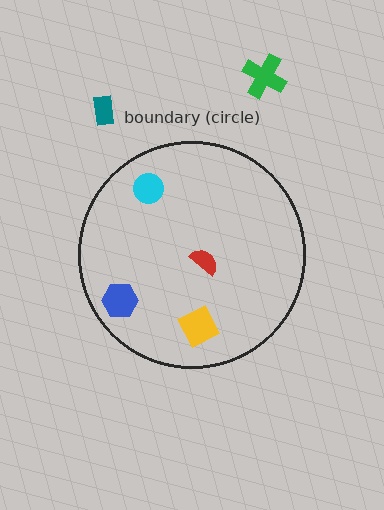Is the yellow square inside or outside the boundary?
Inside.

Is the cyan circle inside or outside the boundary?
Inside.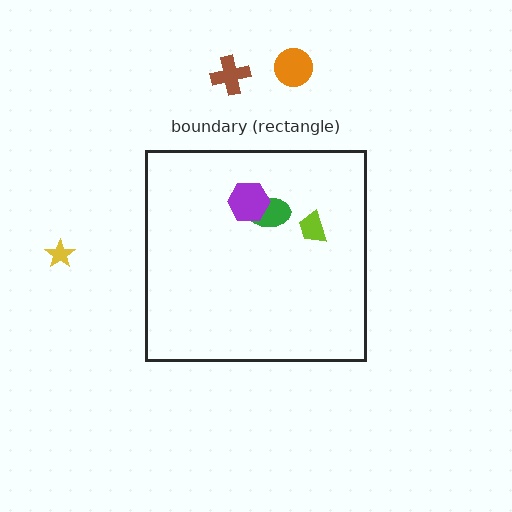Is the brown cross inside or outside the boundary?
Outside.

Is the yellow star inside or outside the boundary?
Outside.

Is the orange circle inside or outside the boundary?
Outside.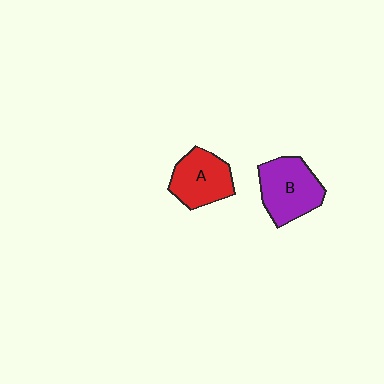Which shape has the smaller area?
Shape A (red).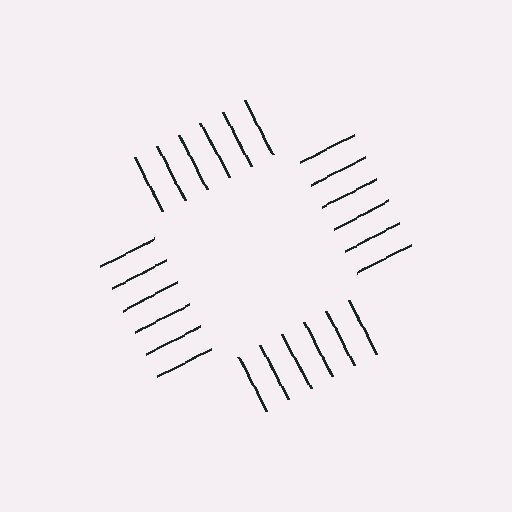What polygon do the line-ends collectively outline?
An illusory square — the line segments terminate on its edges but no continuous stroke is drawn.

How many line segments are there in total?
24 — 6 along each of the 4 edges.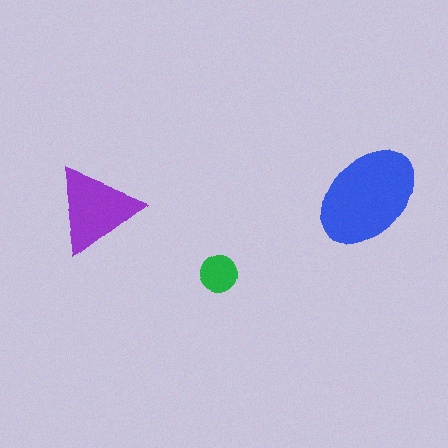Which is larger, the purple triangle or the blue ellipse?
The blue ellipse.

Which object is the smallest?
The green circle.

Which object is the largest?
The blue ellipse.